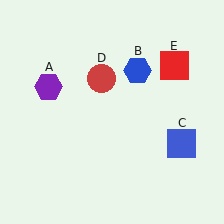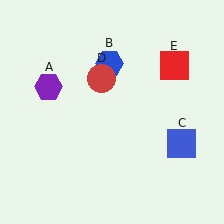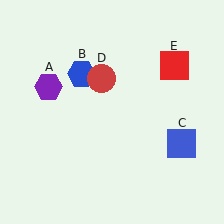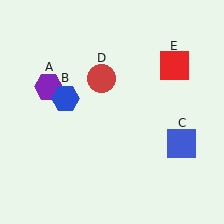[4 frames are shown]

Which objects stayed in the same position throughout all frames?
Purple hexagon (object A) and blue square (object C) and red circle (object D) and red square (object E) remained stationary.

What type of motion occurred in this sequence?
The blue hexagon (object B) rotated counterclockwise around the center of the scene.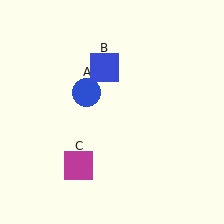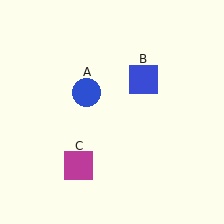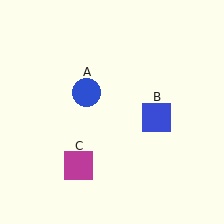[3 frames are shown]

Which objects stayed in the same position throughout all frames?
Blue circle (object A) and magenta square (object C) remained stationary.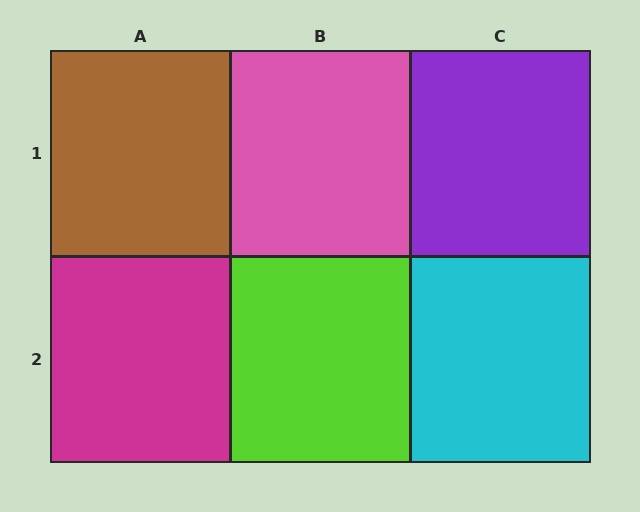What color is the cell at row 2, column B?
Lime.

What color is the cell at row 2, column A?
Magenta.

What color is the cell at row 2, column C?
Cyan.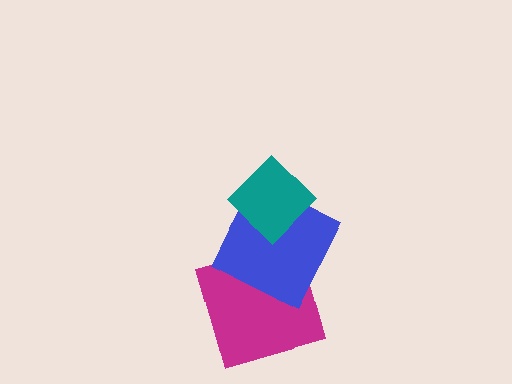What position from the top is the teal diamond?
The teal diamond is 1st from the top.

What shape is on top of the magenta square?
The blue square is on top of the magenta square.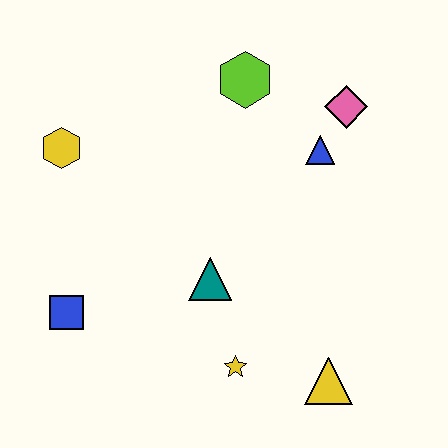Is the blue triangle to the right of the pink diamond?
No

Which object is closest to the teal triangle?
The yellow star is closest to the teal triangle.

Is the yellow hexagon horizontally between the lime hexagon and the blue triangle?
No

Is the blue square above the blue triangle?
No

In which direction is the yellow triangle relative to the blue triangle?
The yellow triangle is below the blue triangle.